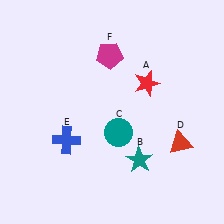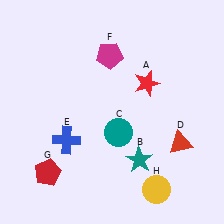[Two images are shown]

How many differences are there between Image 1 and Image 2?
There are 2 differences between the two images.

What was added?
A red pentagon (G), a yellow circle (H) were added in Image 2.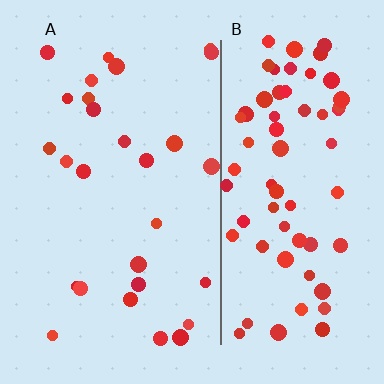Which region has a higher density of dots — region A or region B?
B (the right).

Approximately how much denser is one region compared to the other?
Approximately 2.7× — region B over region A.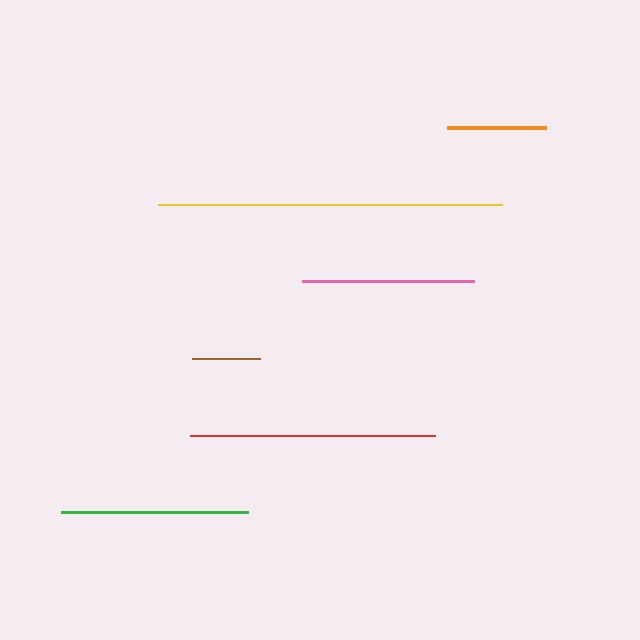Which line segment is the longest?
The yellow line is the longest at approximately 344 pixels.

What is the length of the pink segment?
The pink segment is approximately 172 pixels long.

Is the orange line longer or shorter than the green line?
The green line is longer than the orange line.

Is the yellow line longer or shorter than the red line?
The yellow line is longer than the red line.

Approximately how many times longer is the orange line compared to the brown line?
The orange line is approximately 1.5 times the length of the brown line.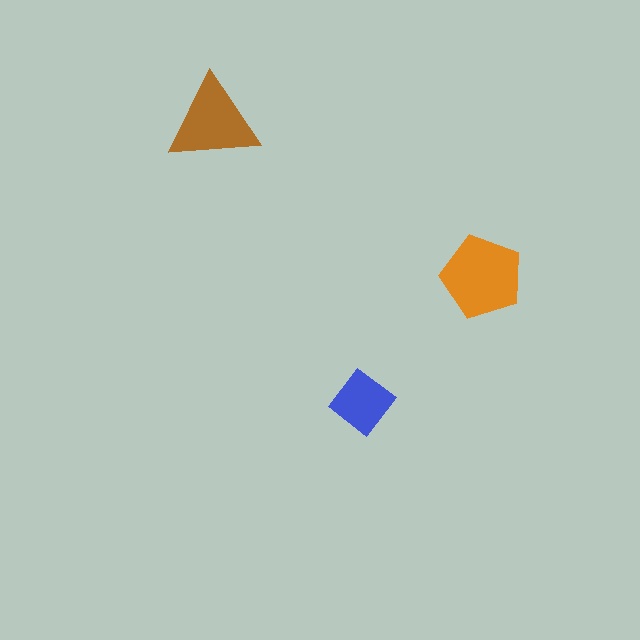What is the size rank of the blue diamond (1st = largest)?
3rd.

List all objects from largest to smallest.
The orange pentagon, the brown triangle, the blue diamond.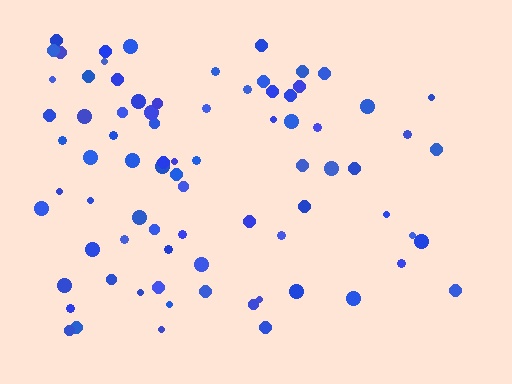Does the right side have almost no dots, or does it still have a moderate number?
Still a moderate number, just noticeably fewer than the left.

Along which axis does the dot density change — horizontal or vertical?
Horizontal.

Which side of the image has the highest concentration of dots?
The left.